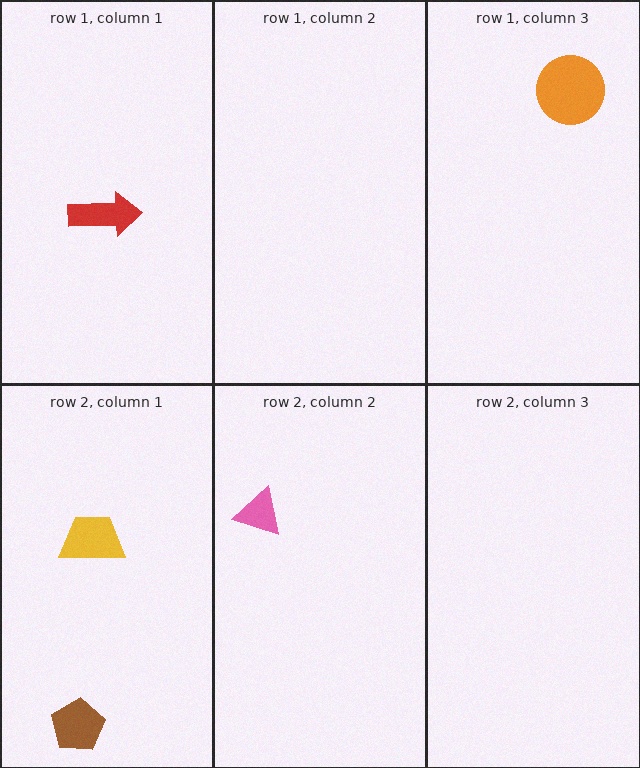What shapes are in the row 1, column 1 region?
The red arrow.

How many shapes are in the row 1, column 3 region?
1.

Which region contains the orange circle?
The row 1, column 3 region.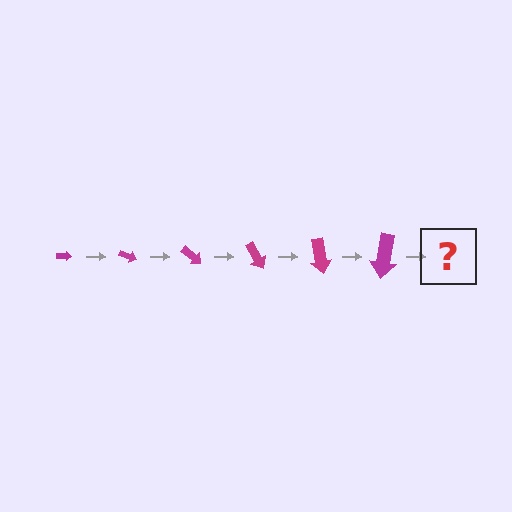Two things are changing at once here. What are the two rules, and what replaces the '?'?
The two rules are that the arrow grows larger each step and it rotates 20 degrees each step. The '?' should be an arrow, larger than the previous one and rotated 120 degrees from the start.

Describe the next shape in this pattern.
It should be an arrow, larger than the previous one and rotated 120 degrees from the start.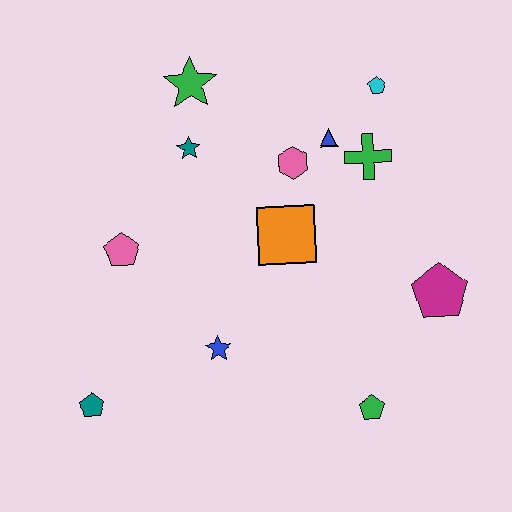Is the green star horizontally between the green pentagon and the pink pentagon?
Yes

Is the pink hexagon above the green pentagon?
Yes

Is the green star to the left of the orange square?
Yes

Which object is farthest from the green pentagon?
The green star is farthest from the green pentagon.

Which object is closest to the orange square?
The pink hexagon is closest to the orange square.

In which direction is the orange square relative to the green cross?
The orange square is to the left of the green cross.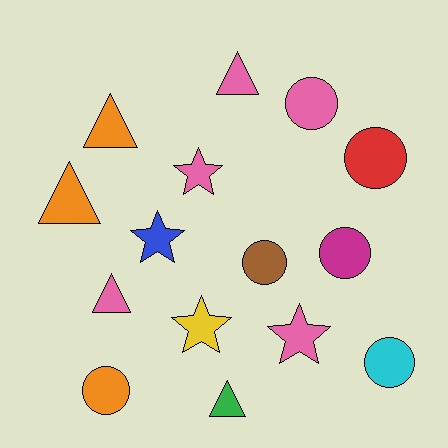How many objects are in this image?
There are 15 objects.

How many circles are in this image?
There are 6 circles.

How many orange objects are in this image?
There are 3 orange objects.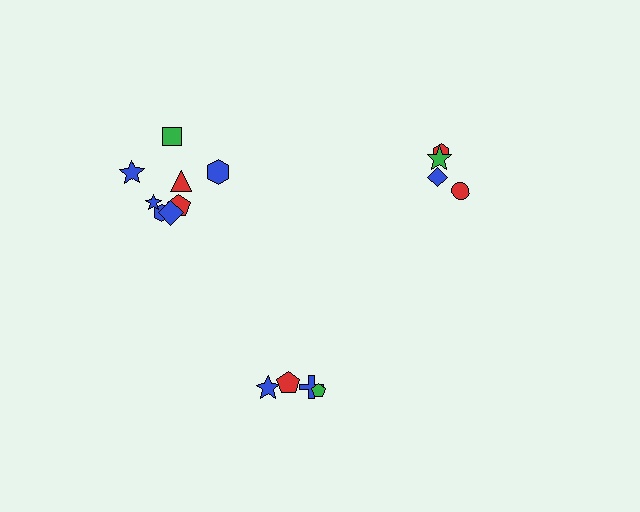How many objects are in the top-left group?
There are 8 objects.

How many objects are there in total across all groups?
There are 16 objects.